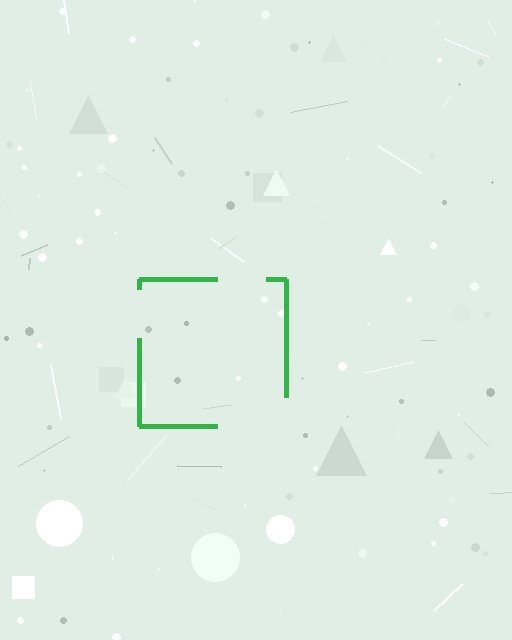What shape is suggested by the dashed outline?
The dashed outline suggests a square.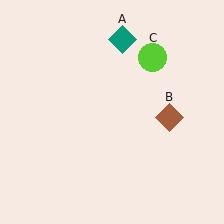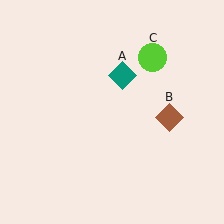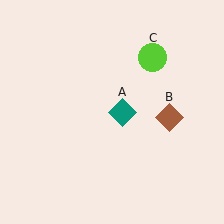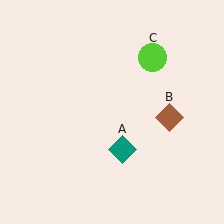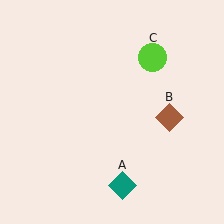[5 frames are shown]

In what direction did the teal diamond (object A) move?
The teal diamond (object A) moved down.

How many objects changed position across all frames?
1 object changed position: teal diamond (object A).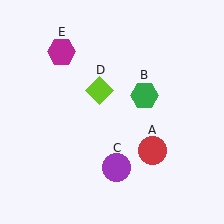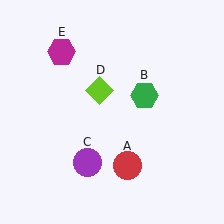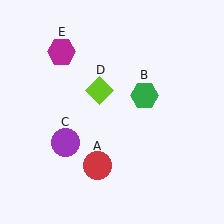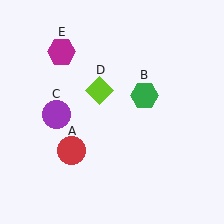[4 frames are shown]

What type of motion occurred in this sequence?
The red circle (object A), purple circle (object C) rotated clockwise around the center of the scene.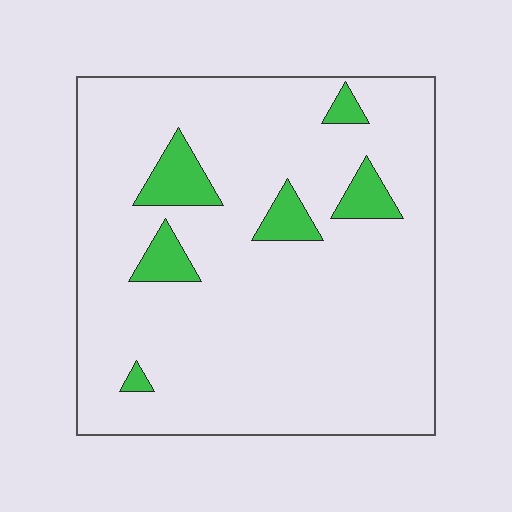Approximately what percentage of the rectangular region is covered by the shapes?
Approximately 10%.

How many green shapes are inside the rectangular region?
6.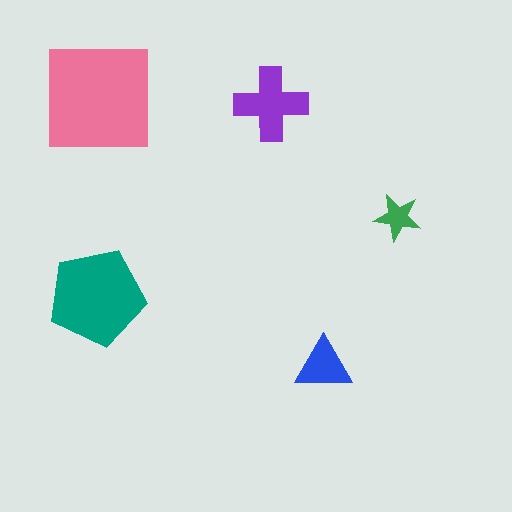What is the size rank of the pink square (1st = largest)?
1st.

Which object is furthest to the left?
The teal pentagon is leftmost.